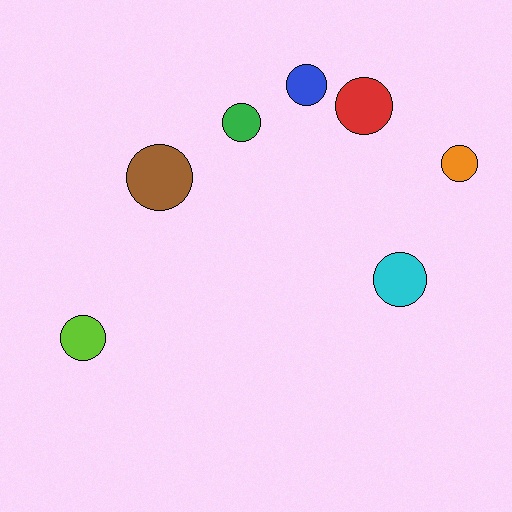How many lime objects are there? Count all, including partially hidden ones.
There is 1 lime object.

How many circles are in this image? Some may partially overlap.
There are 7 circles.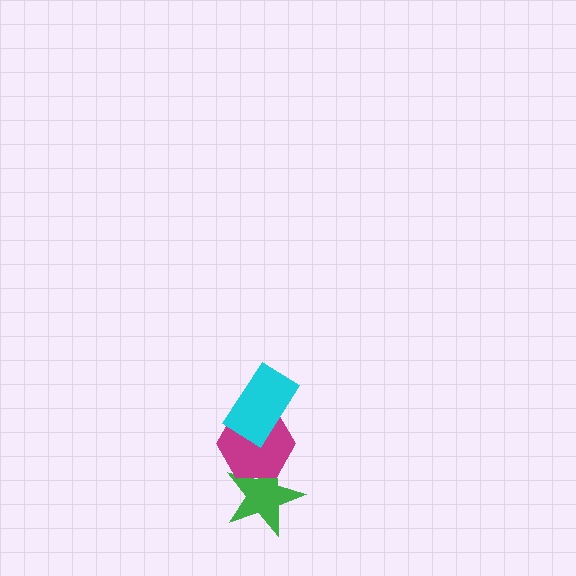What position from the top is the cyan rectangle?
The cyan rectangle is 1st from the top.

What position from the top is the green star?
The green star is 3rd from the top.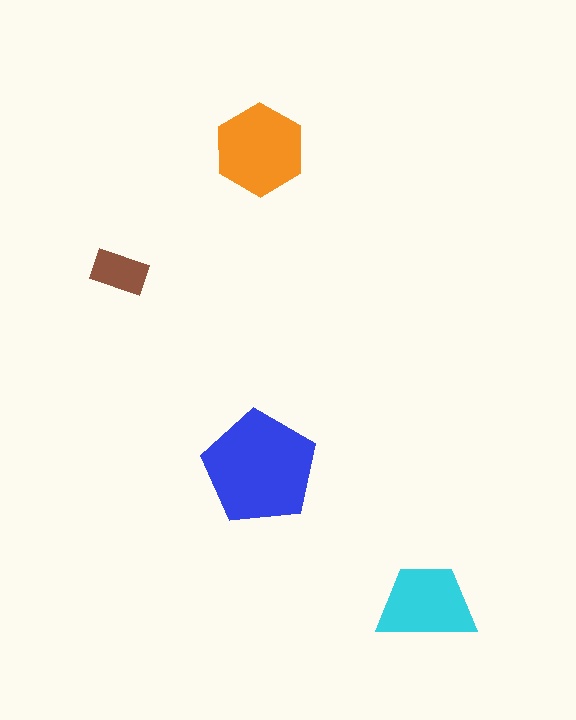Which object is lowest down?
The cyan trapezoid is bottommost.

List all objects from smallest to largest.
The brown rectangle, the cyan trapezoid, the orange hexagon, the blue pentagon.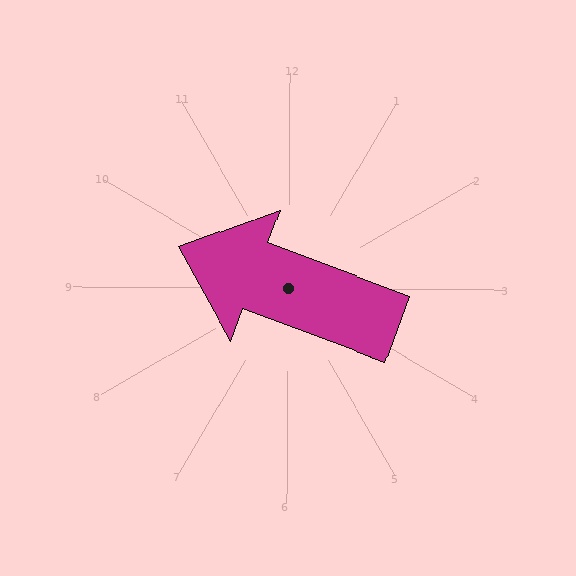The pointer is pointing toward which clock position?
Roughly 10 o'clock.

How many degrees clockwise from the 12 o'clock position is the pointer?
Approximately 290 degrees.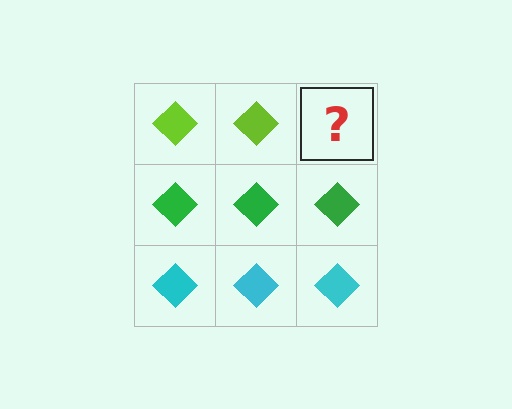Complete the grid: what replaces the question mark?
The question mark should be replaced with a lime diamond.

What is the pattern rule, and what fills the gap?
The rule is that each row has a consistent color. The gap should be filled with a lime diamond.